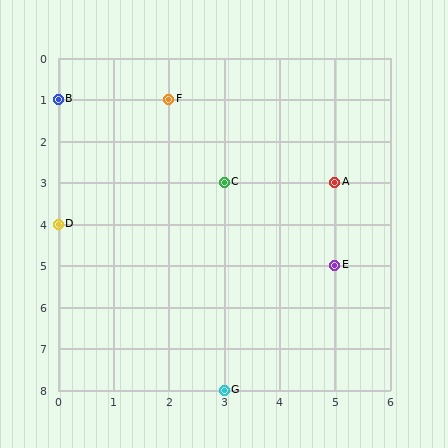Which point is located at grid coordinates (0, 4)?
Point D is at (0, 4).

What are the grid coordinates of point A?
Point A is at grid coordinates (5, 3).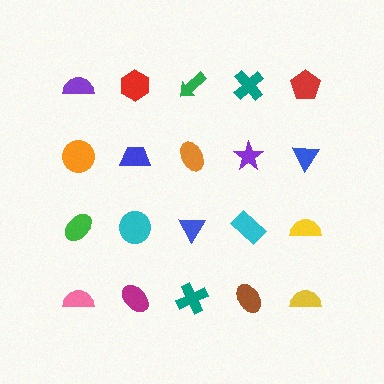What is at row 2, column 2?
A blue trapezoid.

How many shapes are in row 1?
5 shapes.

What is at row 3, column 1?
A green ellipse.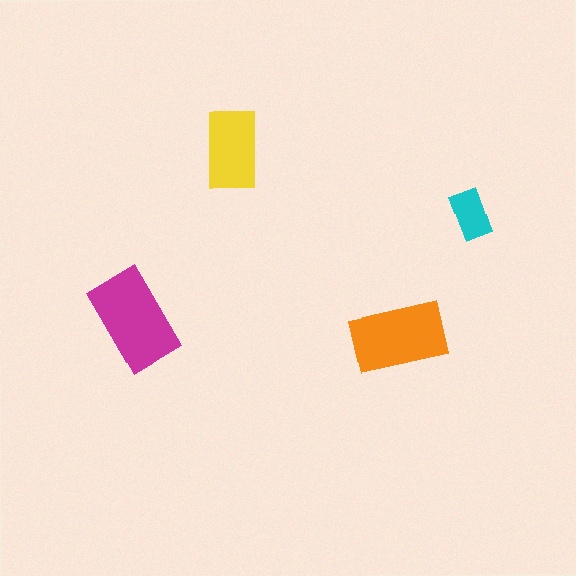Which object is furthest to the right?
The cyan rectangle is rightmost.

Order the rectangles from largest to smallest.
the magenta one, the orange one, the yellow one, the cyan one.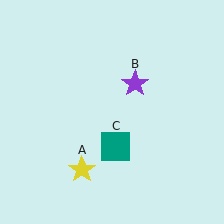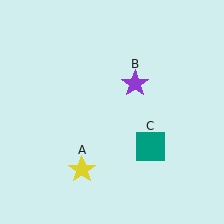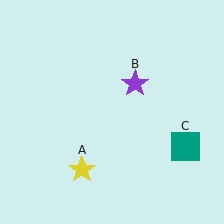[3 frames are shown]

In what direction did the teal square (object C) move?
The teal square (object C) moved right.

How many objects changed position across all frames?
1 object changed position: teal square (object C).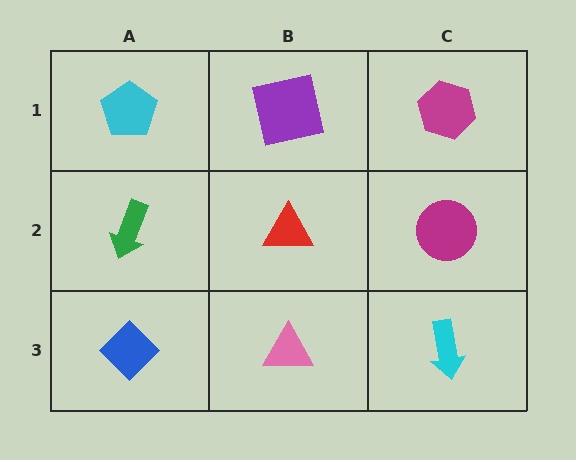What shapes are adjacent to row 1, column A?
A green arrow (row 2, column A), a purple square (row 1, column B).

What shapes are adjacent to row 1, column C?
A magenta circle (row 2, column C), a purple square (row 1, column B).